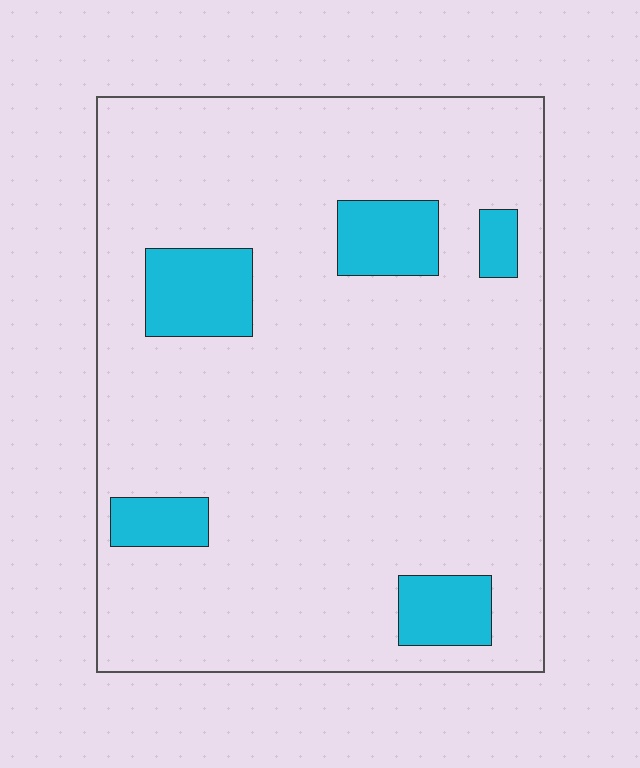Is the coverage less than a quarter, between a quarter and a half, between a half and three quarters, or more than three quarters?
Less than a quarter.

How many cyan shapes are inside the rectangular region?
5.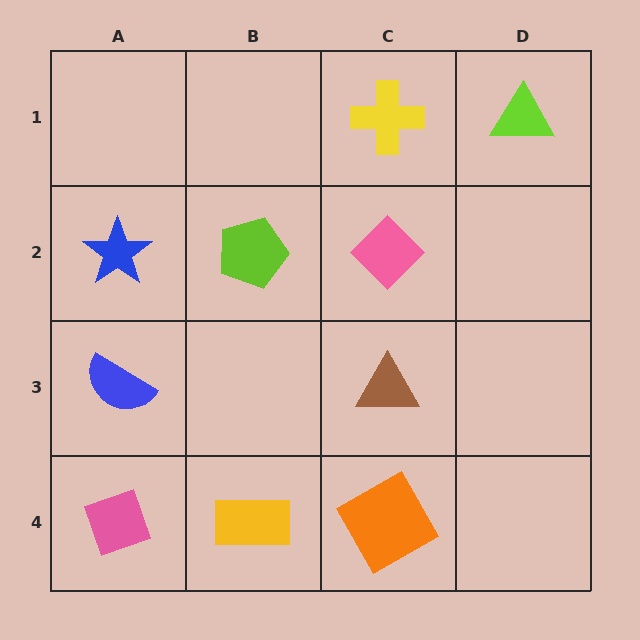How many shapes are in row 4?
3 shapes.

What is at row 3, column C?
A brown triangle.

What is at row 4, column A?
A pink diamond.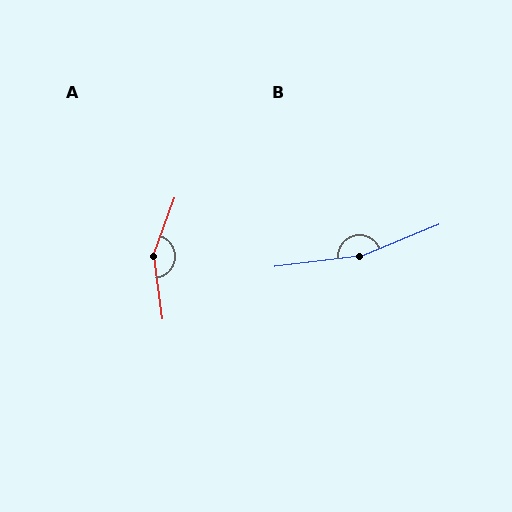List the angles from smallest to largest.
A (152°), B (165°).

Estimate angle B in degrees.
Approximately 165 degrees.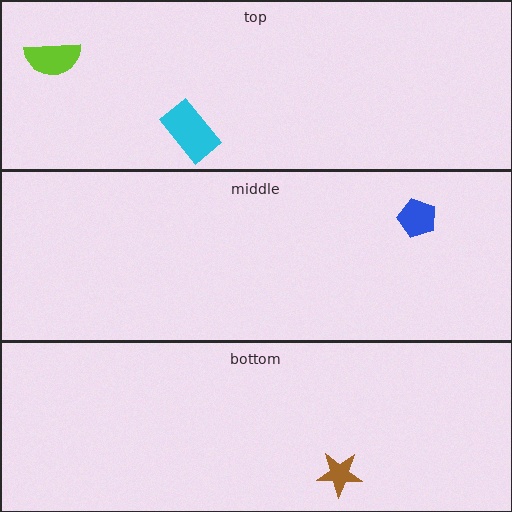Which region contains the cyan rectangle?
The top region.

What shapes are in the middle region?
The blue pentagon.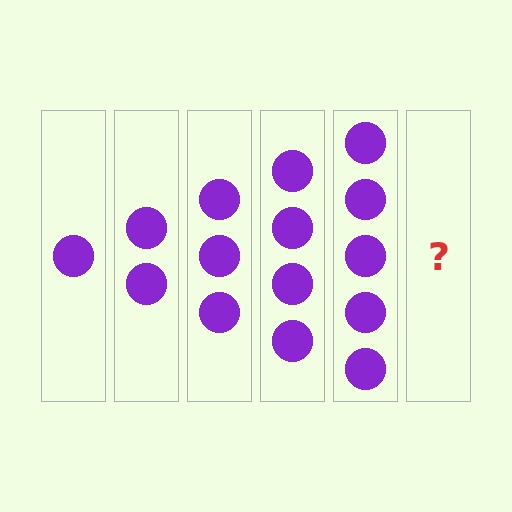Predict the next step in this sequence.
The next step is 6 circles.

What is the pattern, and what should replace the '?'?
The pattern is that each step adds one more circle. The '?' should be 6 circles.